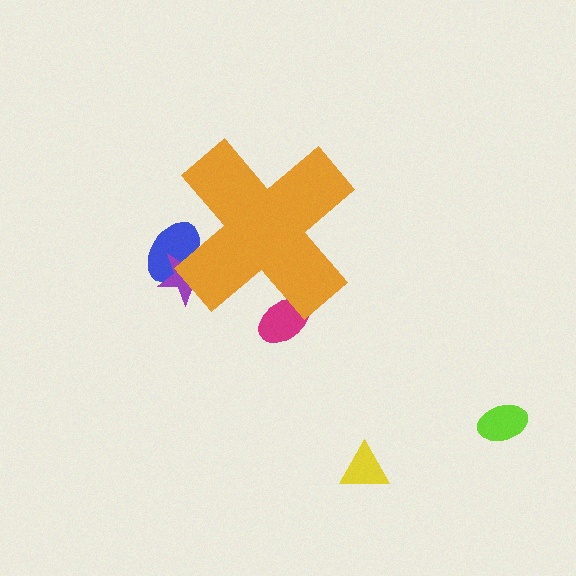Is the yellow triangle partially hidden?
No, the yellow triangle is fully visible.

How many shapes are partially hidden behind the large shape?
3 shapes are partially hidden.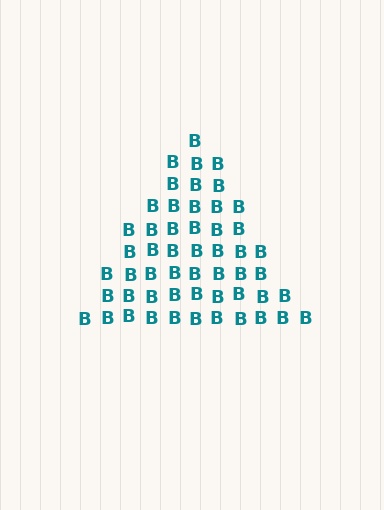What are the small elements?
The small elements are letter B's.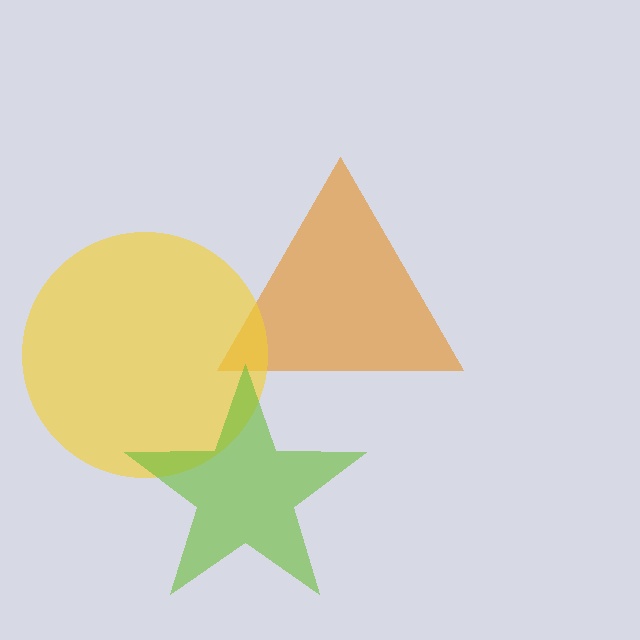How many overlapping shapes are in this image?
There are 3 overlapping shapes in the image.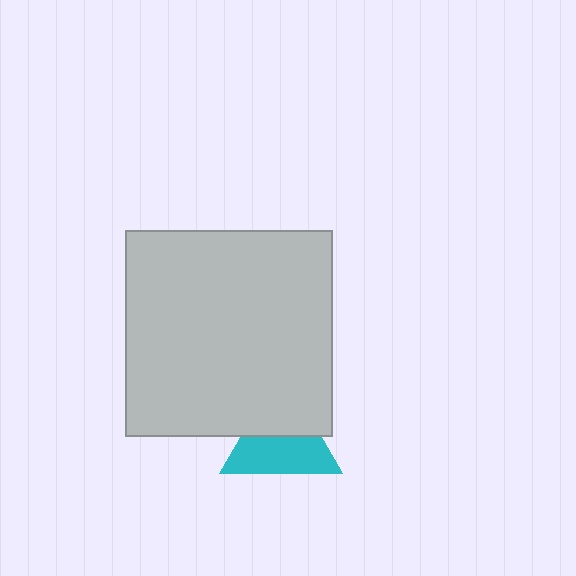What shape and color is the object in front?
The object in front is a light gray square.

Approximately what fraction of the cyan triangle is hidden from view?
Roughly 44% of the cyan triangle is hidden behind the light gray square.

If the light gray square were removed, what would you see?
You would see the complete cyan triangle.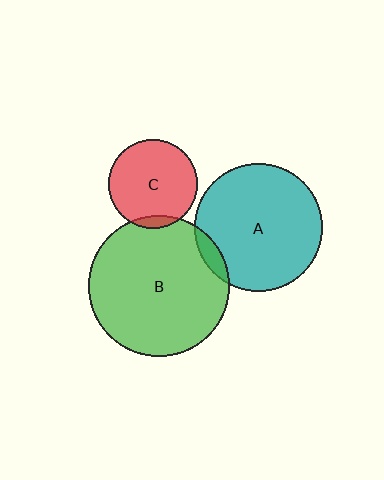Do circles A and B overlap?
Yes.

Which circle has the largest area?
Circle B (green).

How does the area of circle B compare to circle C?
Approximately 2.5 times.